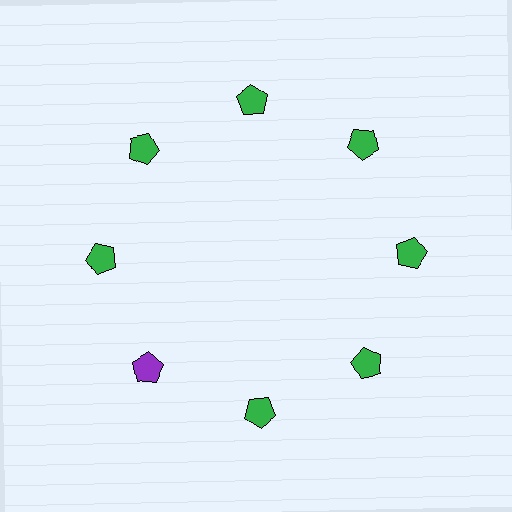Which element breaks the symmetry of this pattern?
The purple pentagon at roughly the 8 o'clock position breaks the symmetry. All other shapes are green pentagons.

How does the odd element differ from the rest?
It has a different color: purple instead of green.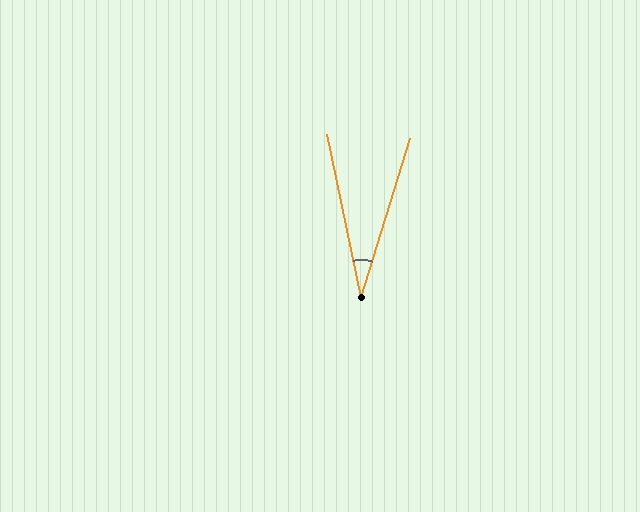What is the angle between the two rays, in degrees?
Approximately 29 degrees.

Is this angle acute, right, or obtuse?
It is acute.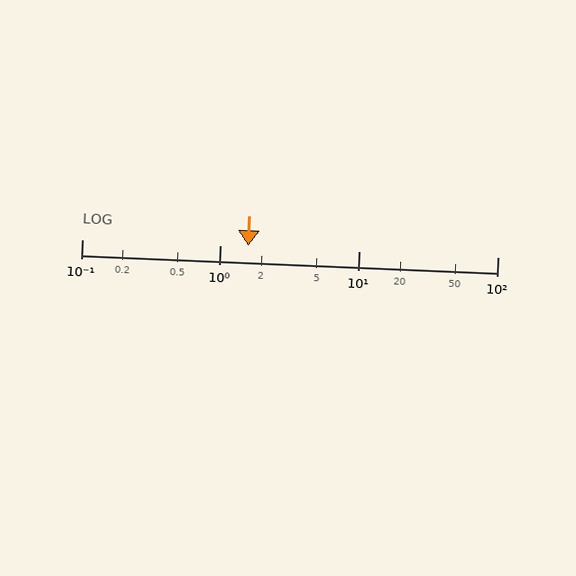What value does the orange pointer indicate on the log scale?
The pointer indicates approximately 1.6.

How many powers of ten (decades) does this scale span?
The scale spans 3 decades, from 0.1 to 100.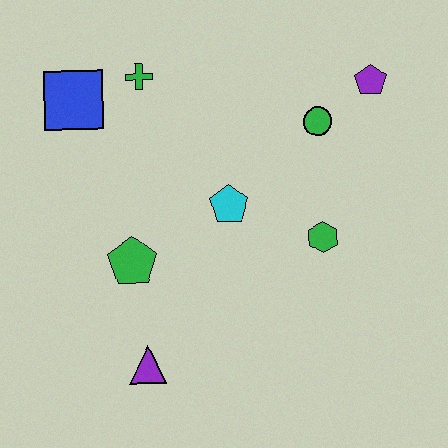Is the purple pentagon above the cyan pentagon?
Yes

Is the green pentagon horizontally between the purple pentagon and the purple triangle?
No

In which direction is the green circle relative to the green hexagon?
The green circle is above the green hexagon.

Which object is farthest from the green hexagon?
The blue square is farthest from the green hexagon.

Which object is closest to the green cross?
The blue square is closest to the green cross.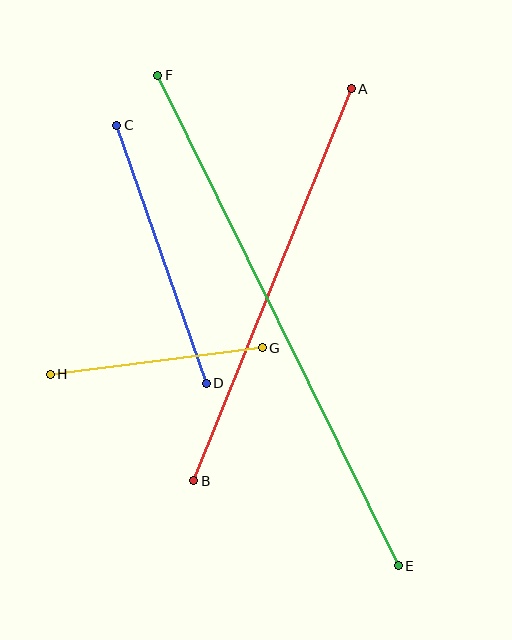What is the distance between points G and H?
The distance is approximately 214 pixels.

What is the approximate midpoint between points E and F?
The midpoint is at approximately (278, 320) pixels.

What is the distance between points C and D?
The distance is approximately 273 pixels.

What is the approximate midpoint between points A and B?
The midpoint is at approximately (272, 285) pixels.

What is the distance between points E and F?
The distance is approximately 546 pixels.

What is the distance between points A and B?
The distance is approximately 422 pixels.